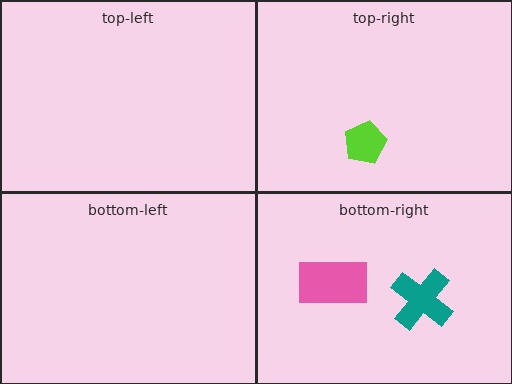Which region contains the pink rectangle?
The bottom-right region.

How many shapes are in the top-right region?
1.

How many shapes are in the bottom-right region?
2.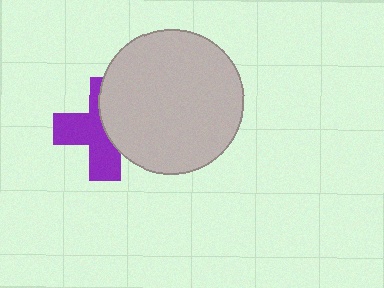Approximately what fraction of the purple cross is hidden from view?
Roughly 46% of the purple cross is hidden behind the light gray circle.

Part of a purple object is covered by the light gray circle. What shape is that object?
It is a cross.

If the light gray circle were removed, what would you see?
You would see the complete purple cross.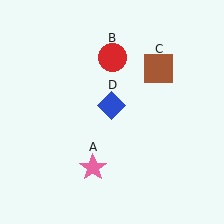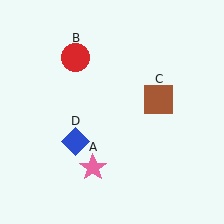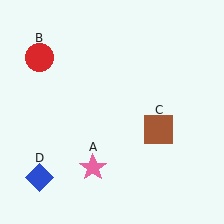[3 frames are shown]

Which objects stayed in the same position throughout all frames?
Pink star (object A) remained stationary.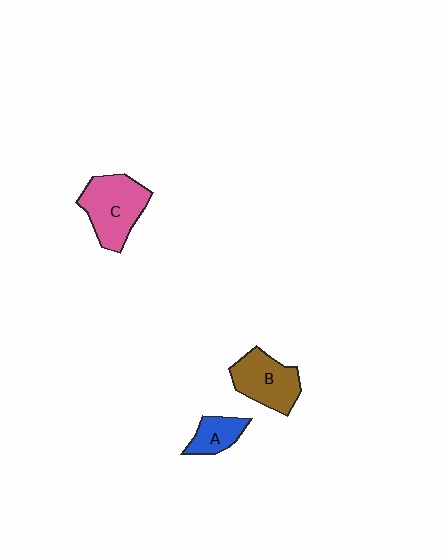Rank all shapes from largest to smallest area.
From largest to smallest: C (pink), B (brown), A (blue).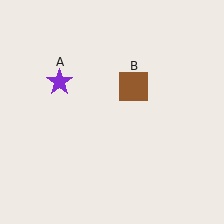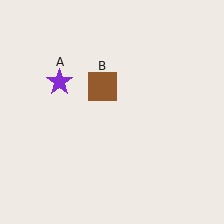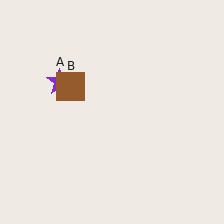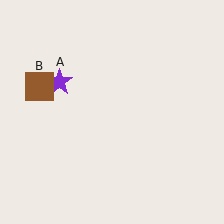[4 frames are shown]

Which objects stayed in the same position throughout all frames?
Purple star (object A) remained stationary.